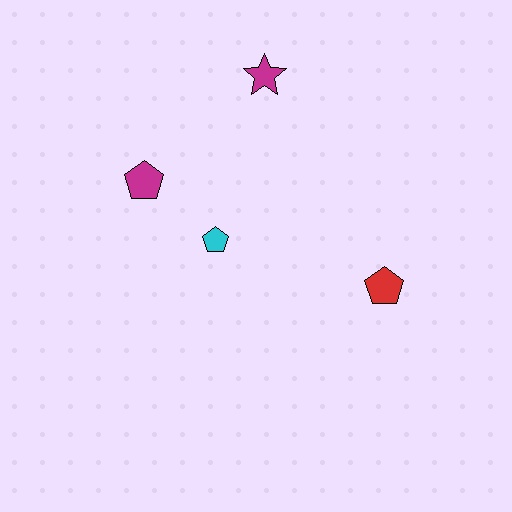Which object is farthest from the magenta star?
The red pentagon is farthest from the magenta star.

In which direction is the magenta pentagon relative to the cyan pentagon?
The magenta pentagon is to the left of the cyan pentagon.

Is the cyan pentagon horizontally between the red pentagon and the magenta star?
No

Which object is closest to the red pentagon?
The cyan pentagon is closest to the red pentagon.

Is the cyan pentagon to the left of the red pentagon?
Yes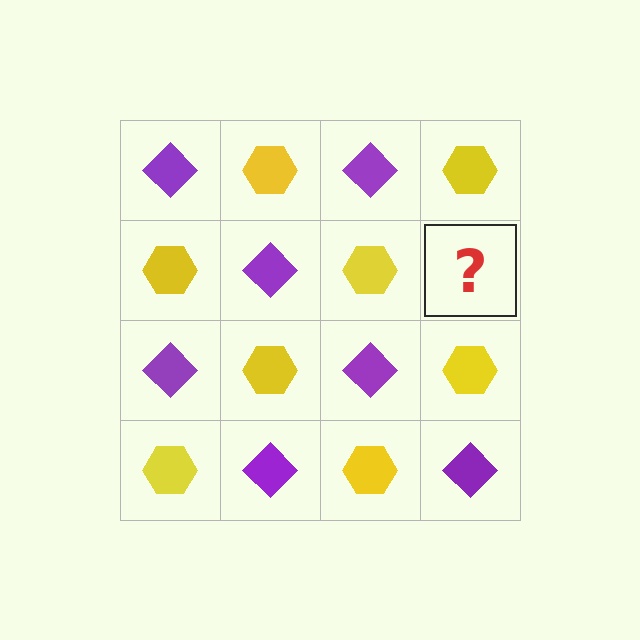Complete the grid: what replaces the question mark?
The question mark should be replaced with a purple diamond.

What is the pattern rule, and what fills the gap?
The rule is that it alternates purple diamond and yellow hexagon in a checkerboard pattern. The gap should be filled with a purple diamond.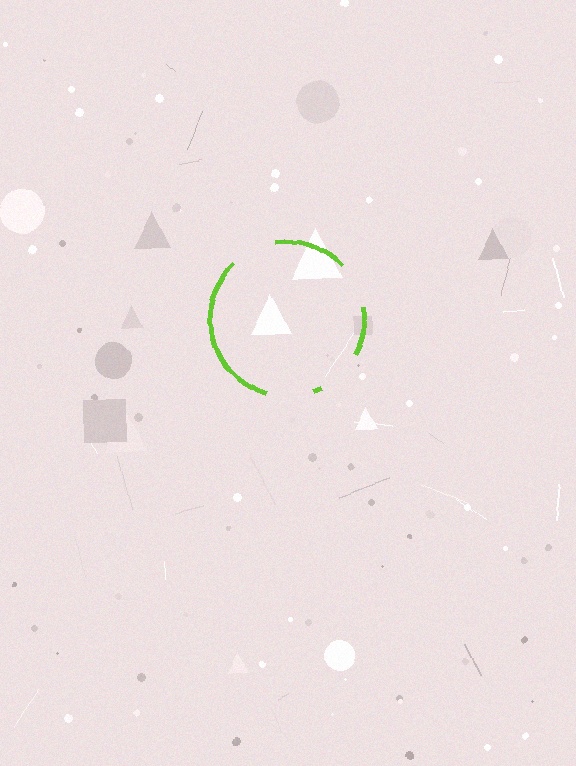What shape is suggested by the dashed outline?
The dashed outline suggests a circle.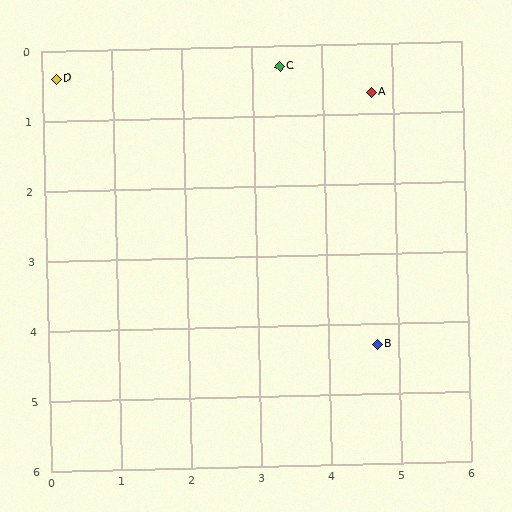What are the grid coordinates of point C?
Point C is at approximately (3.4, 0.3).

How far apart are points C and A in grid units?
Points C and A are about 1.4 grid units apart.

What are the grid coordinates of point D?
Point D is at approximately (0.2, 0.4).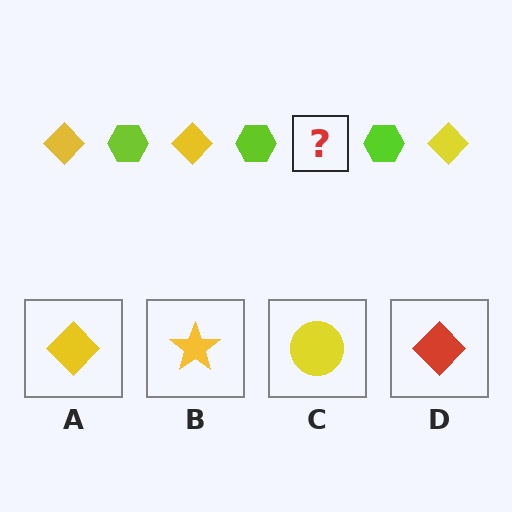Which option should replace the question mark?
Option A.